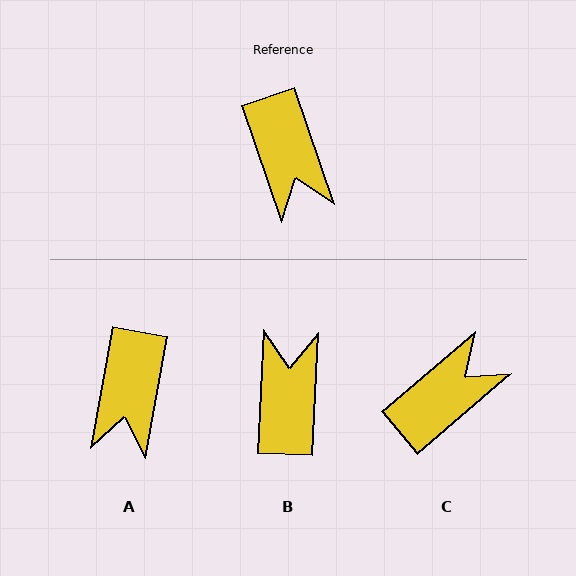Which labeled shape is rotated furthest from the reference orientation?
B, about 158 degrees away.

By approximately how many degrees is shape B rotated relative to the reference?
Approximately 158 degrees counter-clockwise.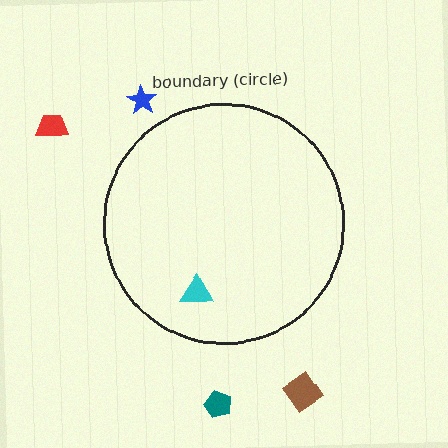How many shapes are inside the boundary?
1 inside, 4 outside.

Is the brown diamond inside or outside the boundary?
Outside.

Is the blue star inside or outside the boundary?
Outside.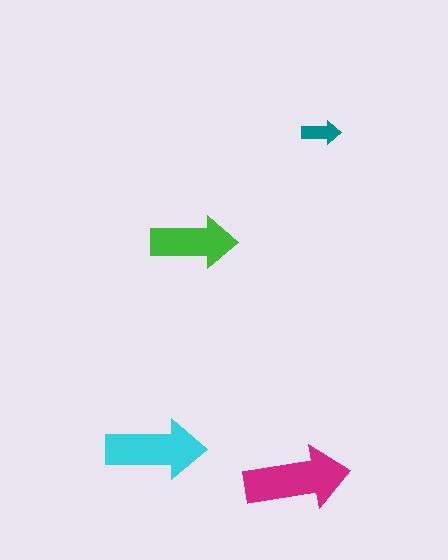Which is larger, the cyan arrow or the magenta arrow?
The magenta one.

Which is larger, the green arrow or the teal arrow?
The green one.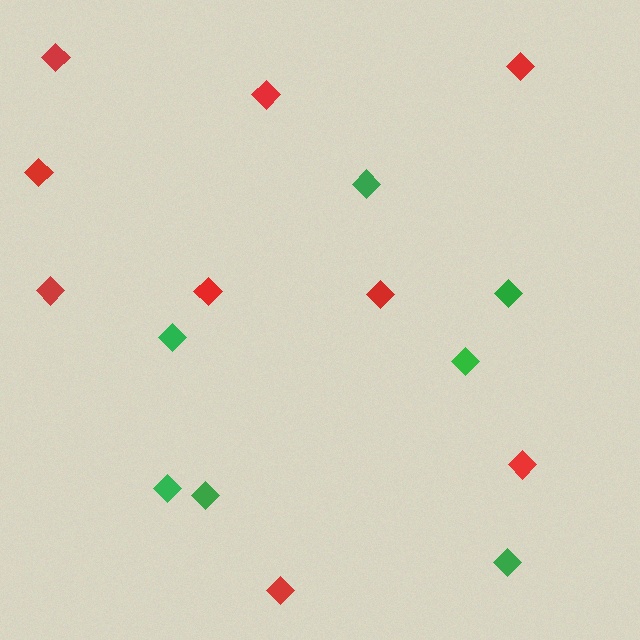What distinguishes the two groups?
There are 2 groups: one group of green diamonds (7) and one group of red diamonds (9).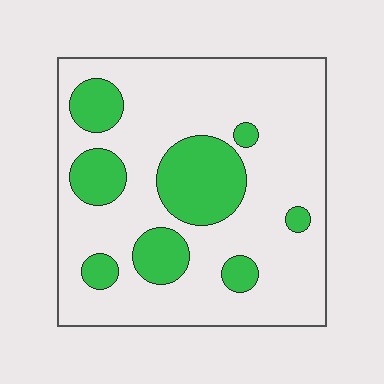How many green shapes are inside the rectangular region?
8.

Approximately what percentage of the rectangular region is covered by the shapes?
Approximately 25%.